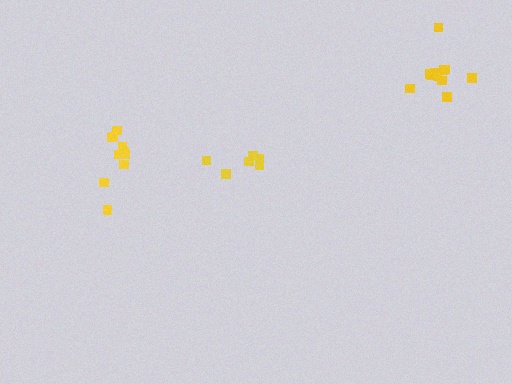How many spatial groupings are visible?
There are 3 spatial groupings.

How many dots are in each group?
Group 1: 6 dots, Group 2: 11 dots, Group 3: 10 dots (27 total).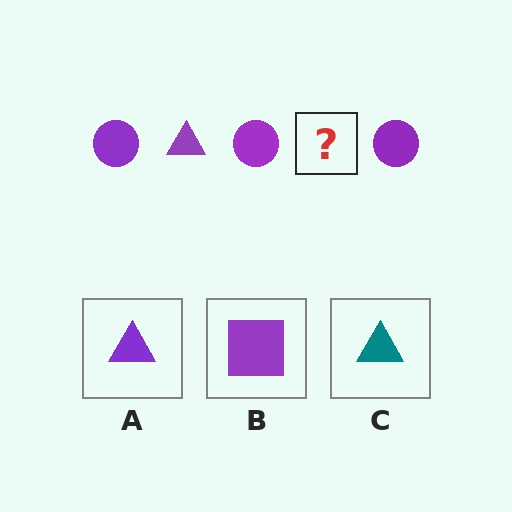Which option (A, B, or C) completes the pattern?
A.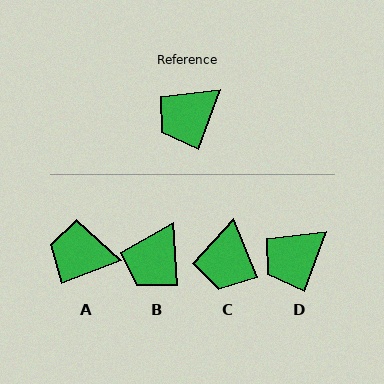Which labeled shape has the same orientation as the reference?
D.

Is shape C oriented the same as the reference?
No, it is off by about 42 degrees.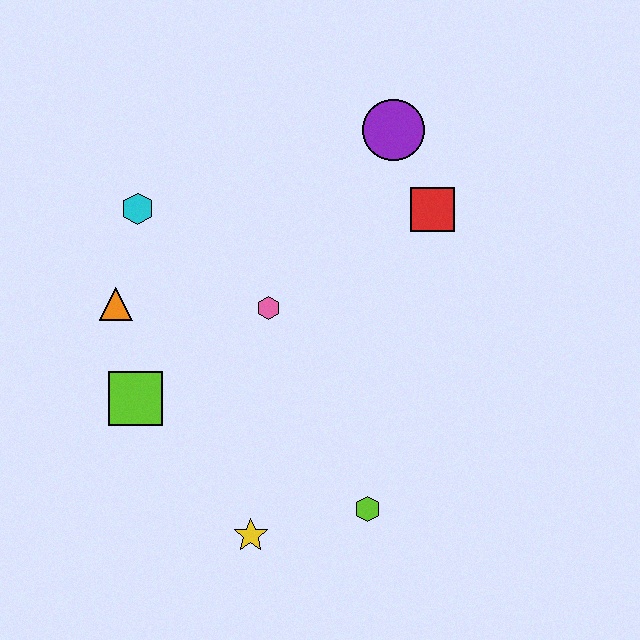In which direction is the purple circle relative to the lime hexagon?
The purple circle is above the lime hexagon.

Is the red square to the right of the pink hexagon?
Yes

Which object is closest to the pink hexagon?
The orange triangle is closest to the pink hexagon.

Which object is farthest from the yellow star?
The purple circle is farthest from the yellow star.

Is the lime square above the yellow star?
Yes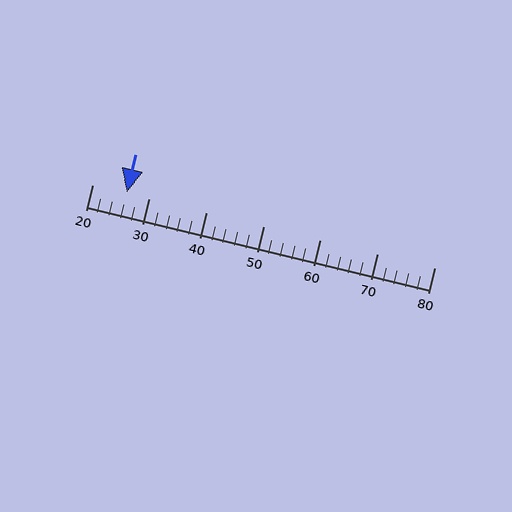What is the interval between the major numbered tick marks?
The major tick marks are spaced 10 units apart.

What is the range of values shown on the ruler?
The ruler shows values from 20 to 80.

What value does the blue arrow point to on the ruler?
The blue arrow points to approximately 26.